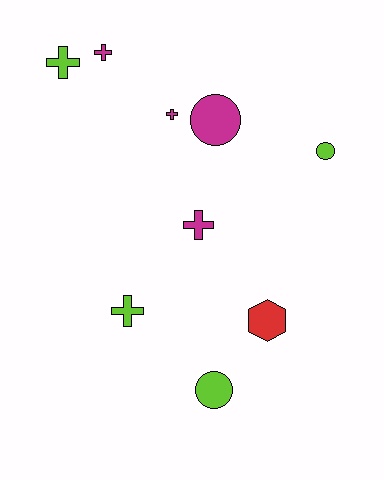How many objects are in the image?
There are 9 objects.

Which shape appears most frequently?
Cross, with 5 objects.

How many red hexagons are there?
There is 1 red hexagon.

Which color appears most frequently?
Magenta, with 4 objects.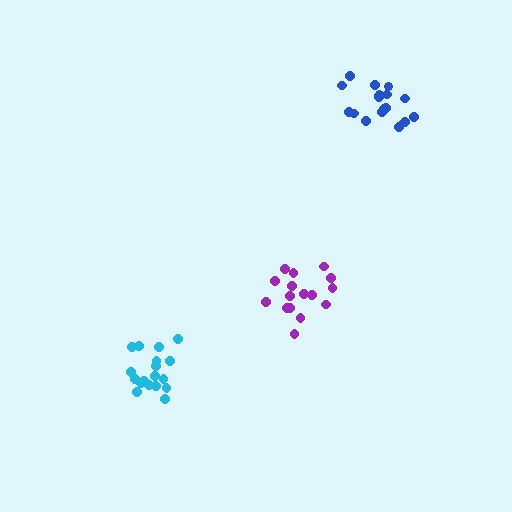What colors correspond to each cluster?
The clusters are colored: blue, cyan, purple.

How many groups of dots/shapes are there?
There are 3 groups.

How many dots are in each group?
Group 1: 19 dots, Group 2: 18 dots, Group 3: 17 dots (54 total).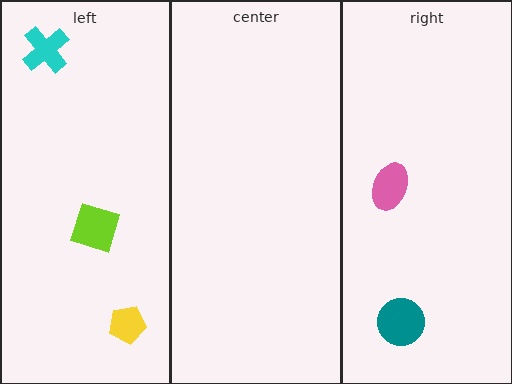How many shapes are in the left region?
3.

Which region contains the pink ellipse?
The right region.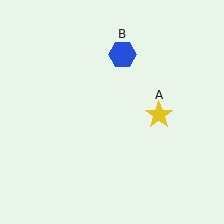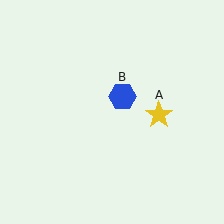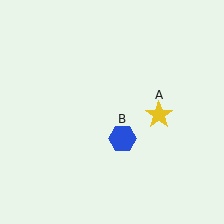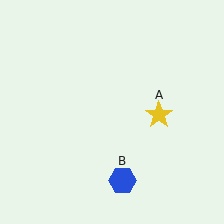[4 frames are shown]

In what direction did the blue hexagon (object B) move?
The blue hexagon (object B) moved down.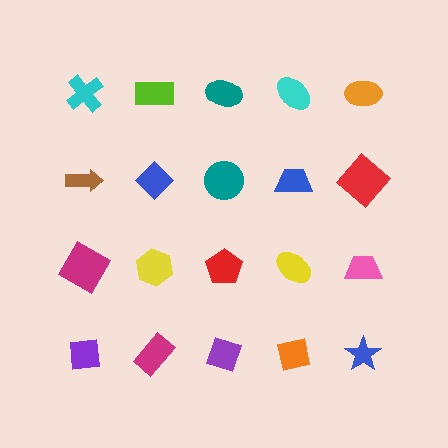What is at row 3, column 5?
A pink trapezoid.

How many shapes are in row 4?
5 shapes.